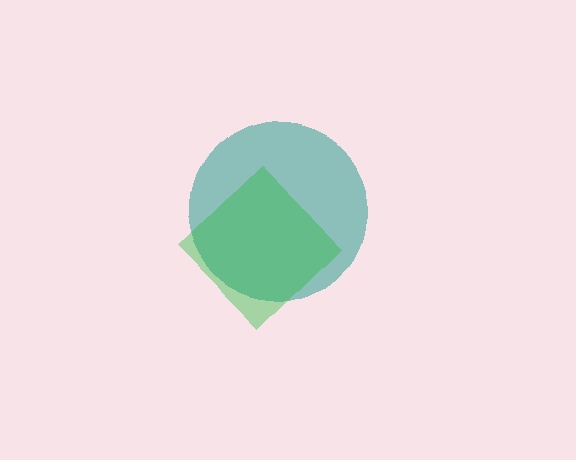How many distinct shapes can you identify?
There are 2 distinct shapes: a teal circle, a green diamond.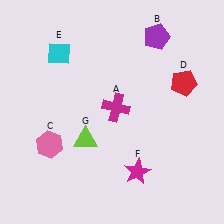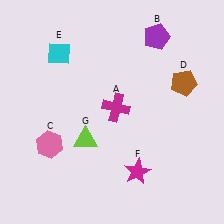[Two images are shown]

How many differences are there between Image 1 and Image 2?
There is 1 difference between the two images.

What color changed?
The pentagon (D) changed from red in Image 1 to brown in Image 2.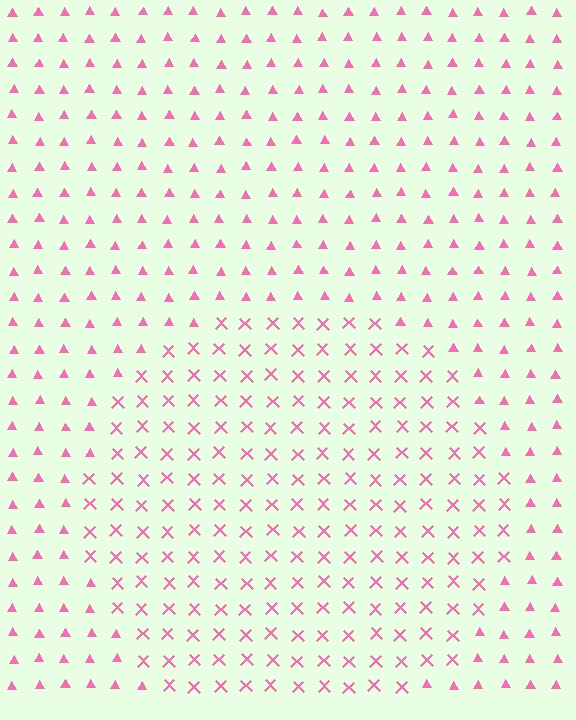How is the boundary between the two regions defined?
The boundary is defined by a change in element shape: X marks inside vs. triangles outside. All elements share the same color and spacing.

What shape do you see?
I see a circle.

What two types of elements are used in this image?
The image uses X marks inside the circle region and triangles outside it.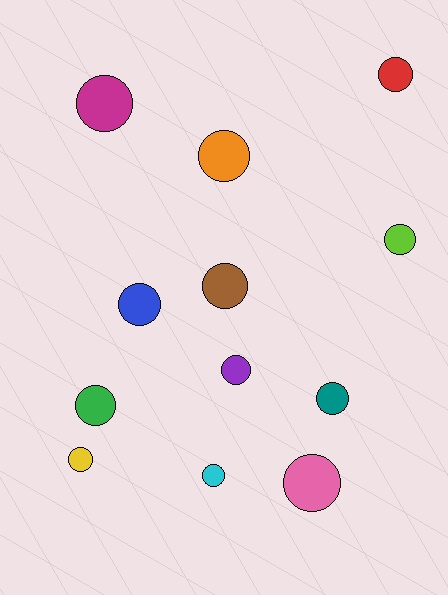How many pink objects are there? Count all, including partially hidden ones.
There is 1 pink object.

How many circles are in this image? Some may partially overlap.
There are 12 circles.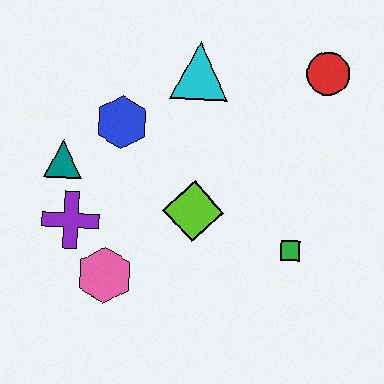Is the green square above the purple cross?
No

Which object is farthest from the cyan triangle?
The pink hexagon is farthest from the cyan triangle.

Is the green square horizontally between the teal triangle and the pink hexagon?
No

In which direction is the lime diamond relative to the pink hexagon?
The lime diamond is to the right of the pink hexagon.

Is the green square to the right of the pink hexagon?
Yes